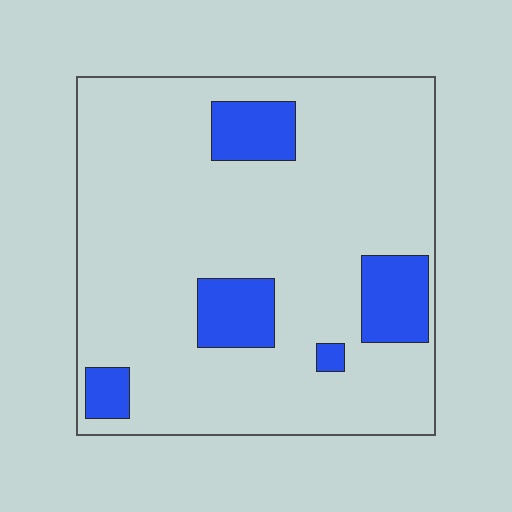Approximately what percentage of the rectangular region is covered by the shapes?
Approximately 15%.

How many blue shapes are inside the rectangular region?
5.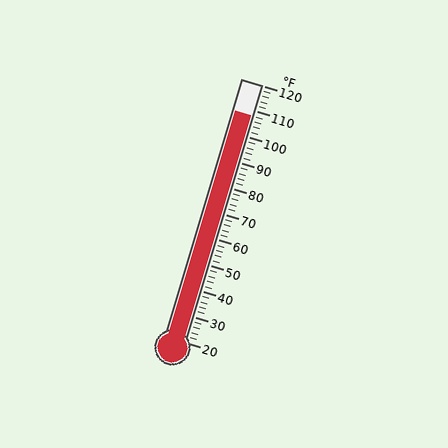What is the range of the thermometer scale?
The thermometer scale ranges from 20°F to 120°F.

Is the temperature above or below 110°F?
The temperature is below 110°F.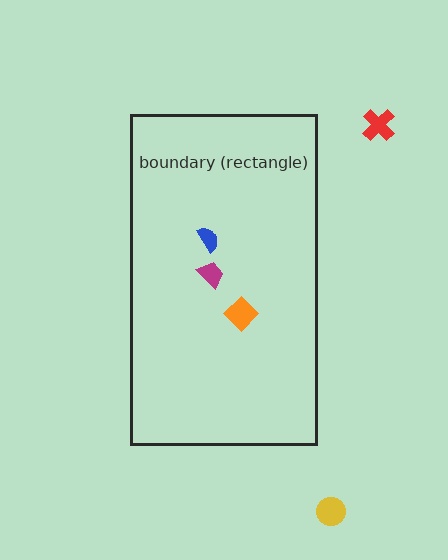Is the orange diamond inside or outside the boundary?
Inside.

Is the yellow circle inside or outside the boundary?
Outside.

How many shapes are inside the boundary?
3 inside, 2 outside.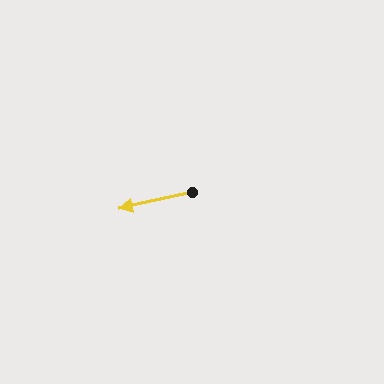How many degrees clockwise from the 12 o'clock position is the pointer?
Approximately 257 degrees.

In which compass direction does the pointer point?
West.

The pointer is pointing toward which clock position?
Roughly 9 o'clock.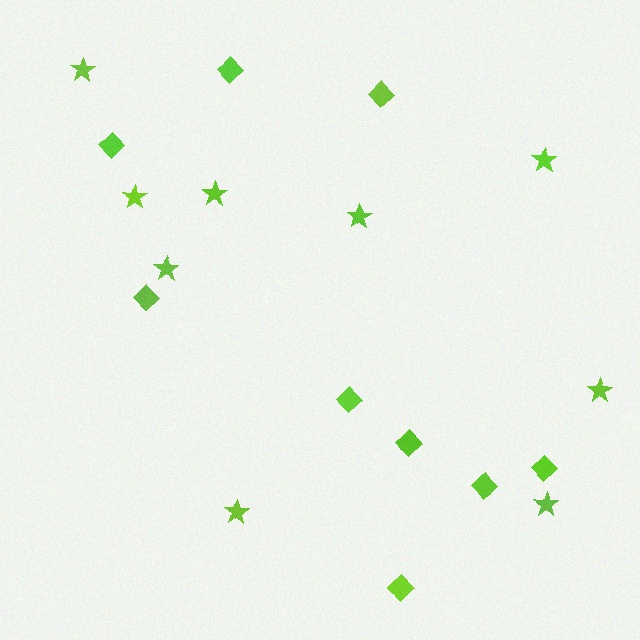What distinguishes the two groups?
There are 2 groups: one group of diamonds (9) and one group of stars (9).